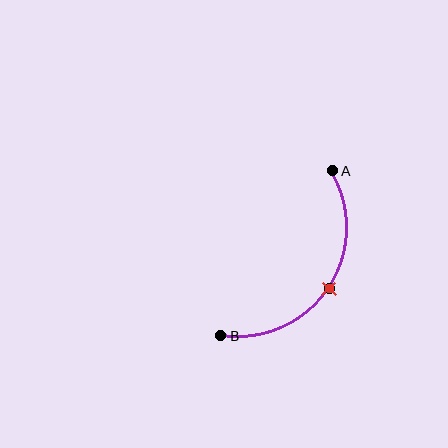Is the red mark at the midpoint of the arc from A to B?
Yes. The red mark lies on the arc at equal arc-length from both A and B — it is the arc midpoint.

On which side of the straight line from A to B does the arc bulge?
The arc bulges below and to the right of the straight line connecting A and B.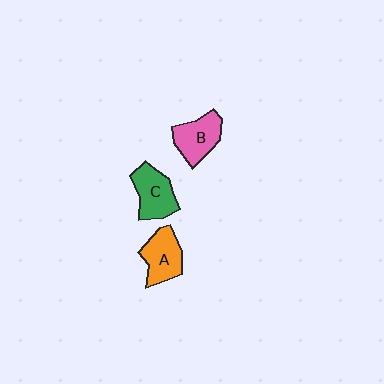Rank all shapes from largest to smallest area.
From largest to smallest: C (green), A (orange), B (pink).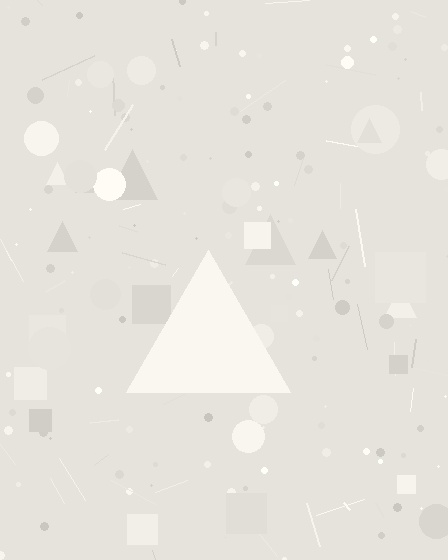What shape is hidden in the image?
A triangle is hidden in the image.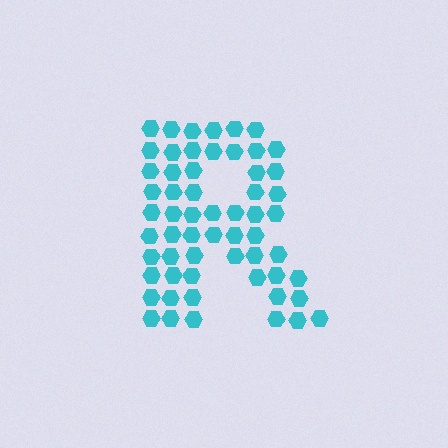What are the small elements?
The small elements are hexagons.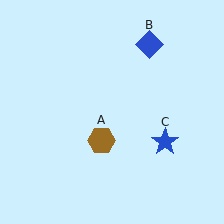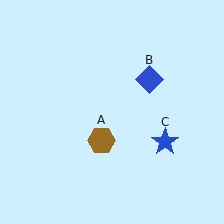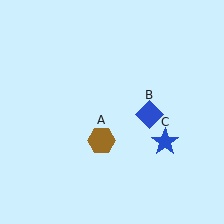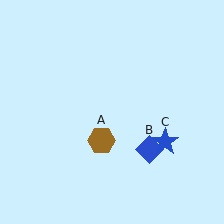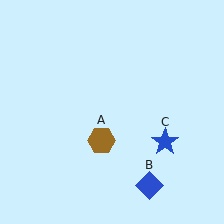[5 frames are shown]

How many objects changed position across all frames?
1 object changed position: blue diamond (object B).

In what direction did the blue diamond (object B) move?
The blue diamond (object B) moved down.